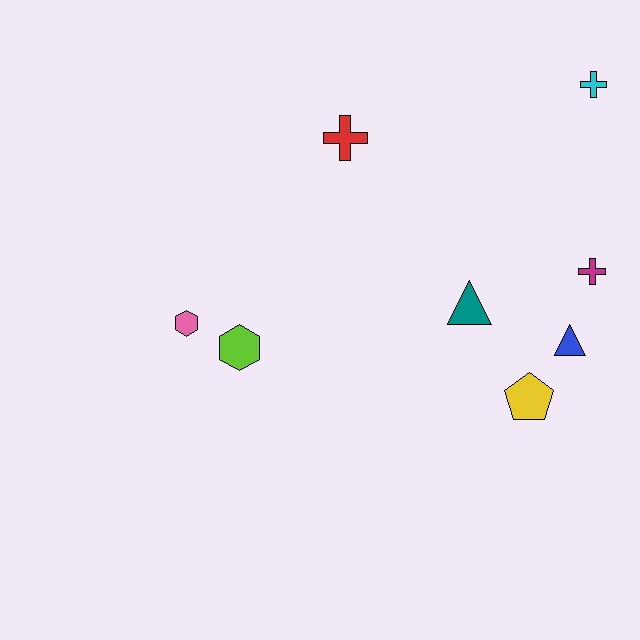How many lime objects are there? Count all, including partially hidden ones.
There is 1 lime object.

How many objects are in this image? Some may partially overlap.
There are 8 objects.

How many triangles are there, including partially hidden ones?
There are 2 triangles.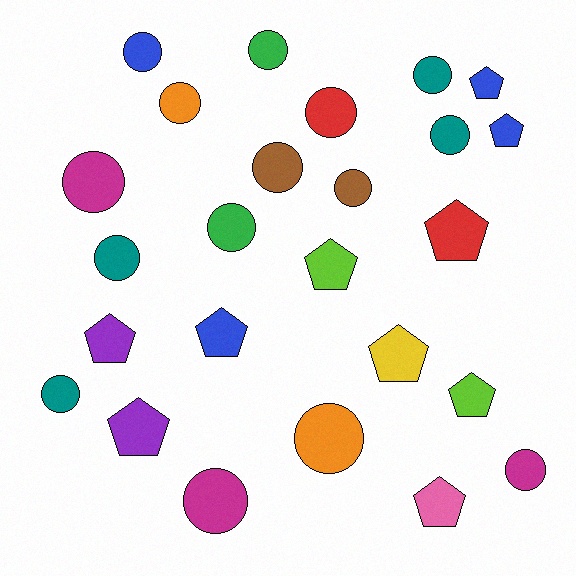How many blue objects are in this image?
There are 4 blue objects.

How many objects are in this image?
There are 25 objects.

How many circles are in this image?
There are 15 circles.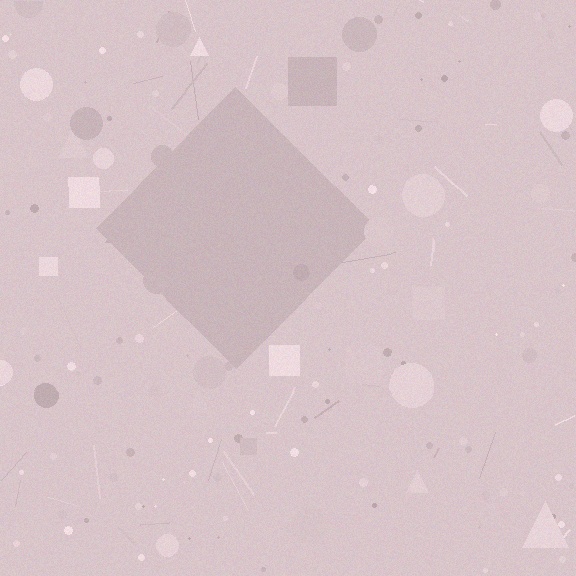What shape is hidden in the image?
A diamond is hidden in the image.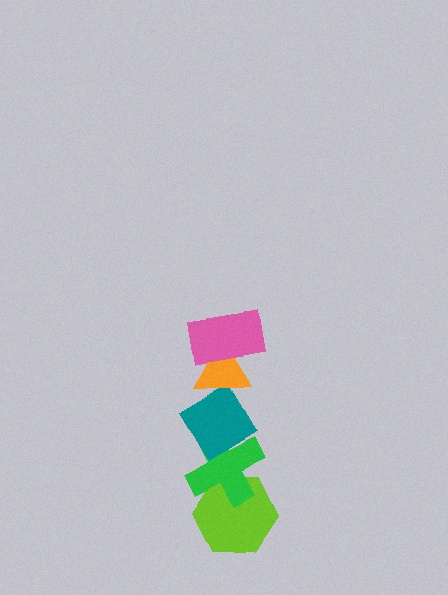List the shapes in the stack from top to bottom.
From top to bottom: the pink rectangle, the orange triangle, the teal diamond, the green cross, the lime hexagon.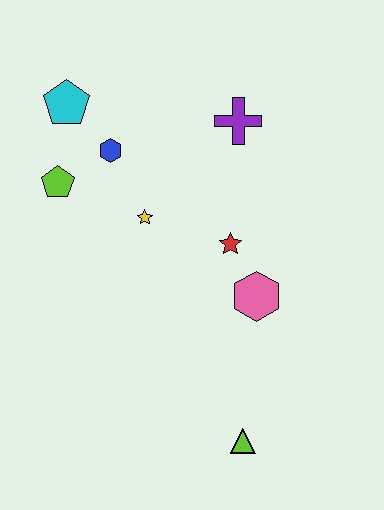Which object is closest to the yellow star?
The blue hexagon is closest to the yellow star.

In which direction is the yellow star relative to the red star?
The yellow star is to the left of the red star.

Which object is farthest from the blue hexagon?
The lime triangle is farthest from the blue hexagon.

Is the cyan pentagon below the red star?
No